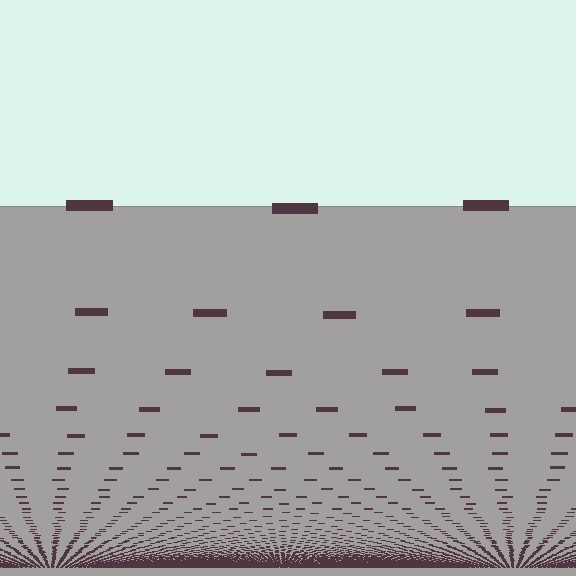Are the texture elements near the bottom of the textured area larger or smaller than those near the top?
Smaller. The gradient is inverted — elements near the bottom are smaller and denser.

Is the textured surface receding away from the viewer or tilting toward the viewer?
The surface appears to tilt toward the viewer. Texture elements get larger and sparser toward the top.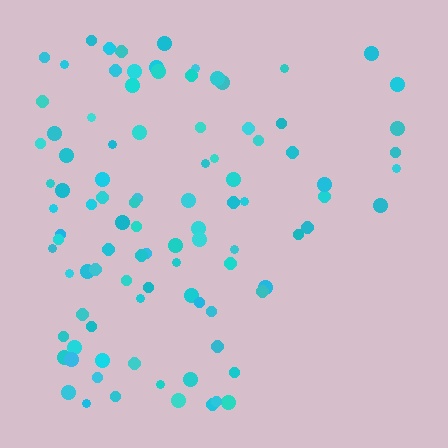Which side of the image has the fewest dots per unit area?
The right.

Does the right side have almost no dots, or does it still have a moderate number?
Still a moderate number, just noticeably fewer than the left.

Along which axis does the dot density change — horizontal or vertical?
Horizontal.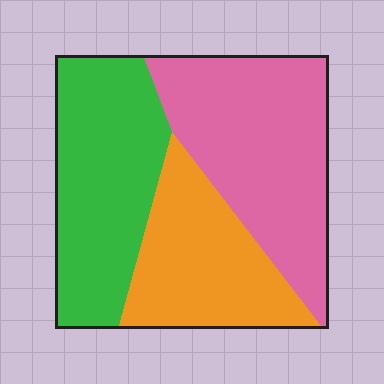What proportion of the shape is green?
Green covers around 35% of the shape.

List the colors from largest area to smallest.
From largest to smallest: pink, green, orange.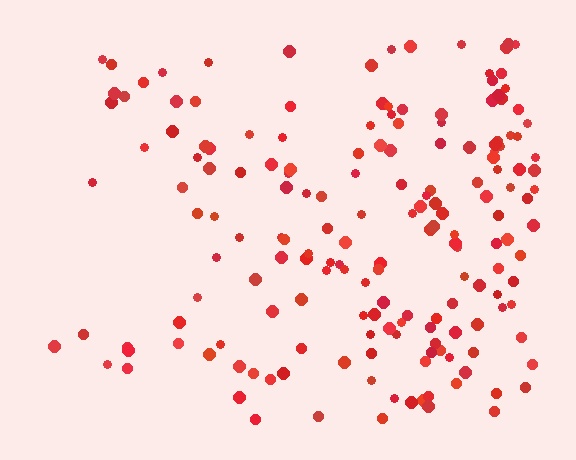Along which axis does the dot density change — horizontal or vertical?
Horizontal.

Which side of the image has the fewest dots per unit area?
The left.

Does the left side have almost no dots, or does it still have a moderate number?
Still a moderate number, just noticeably fewer than the right.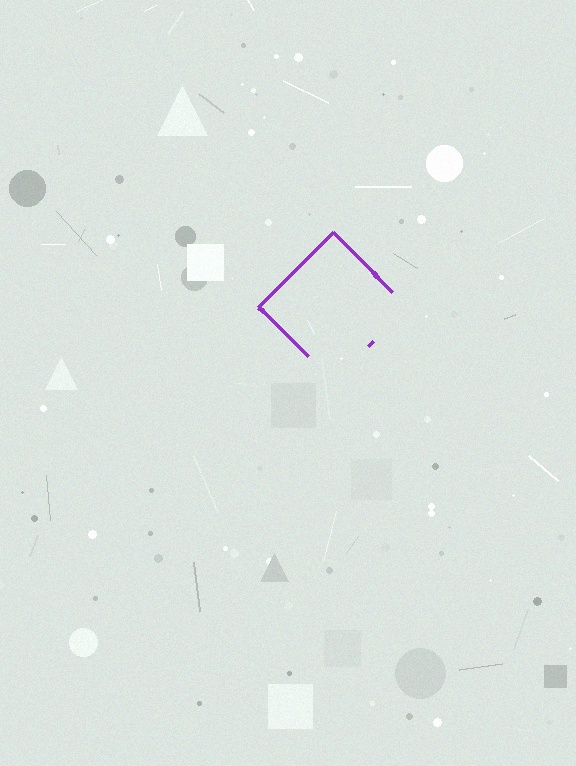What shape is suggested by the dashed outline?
The dashed outline suggests a diamond.